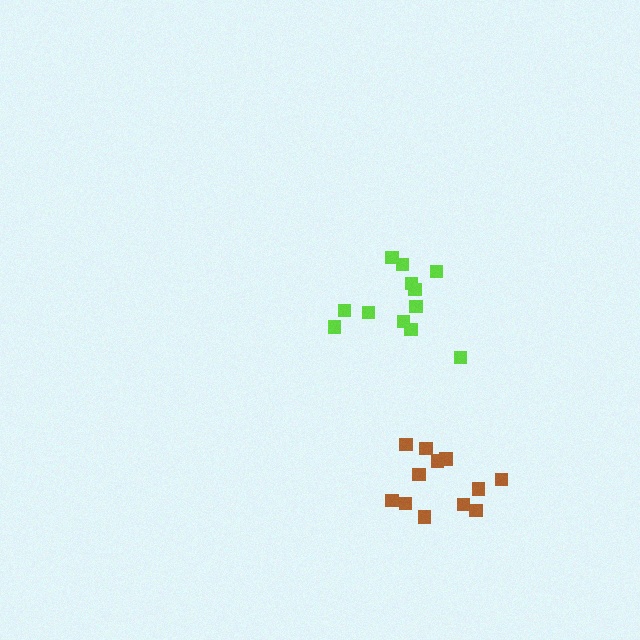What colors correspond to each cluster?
The clusters are colored: lime, brown.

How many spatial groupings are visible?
There are 2 spatial groupings.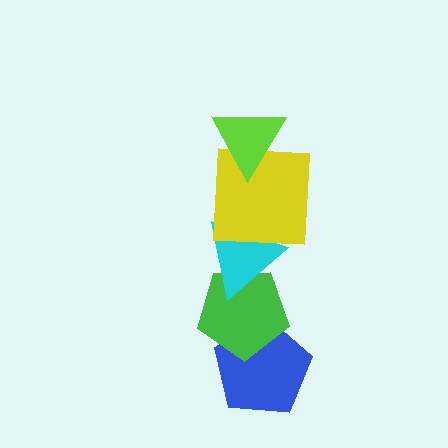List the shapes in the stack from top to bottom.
From top to bottom: the lime triangle, the yellow square, the cyan triangle, the green pentagon, the blue pentagon.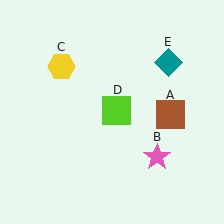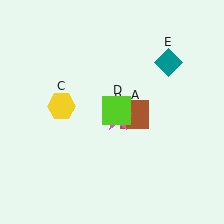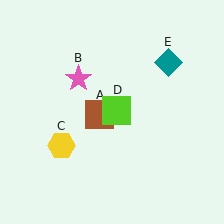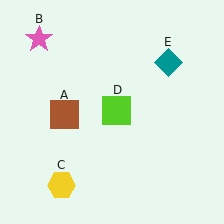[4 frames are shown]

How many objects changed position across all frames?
3 objects changed position: brown square (object A), pink star (object B), yellow hexagon (object C).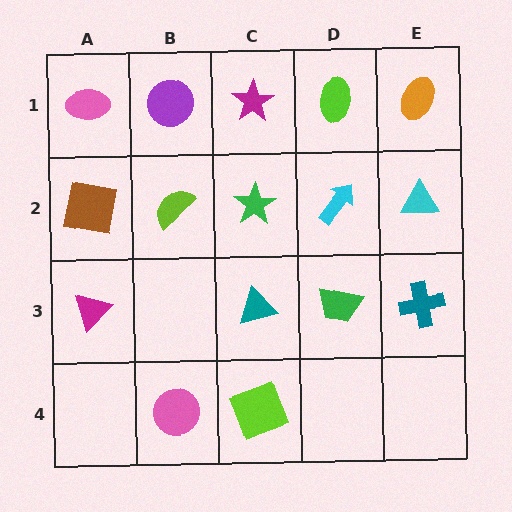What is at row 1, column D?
A lime ellipse.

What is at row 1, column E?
An orange ellipse.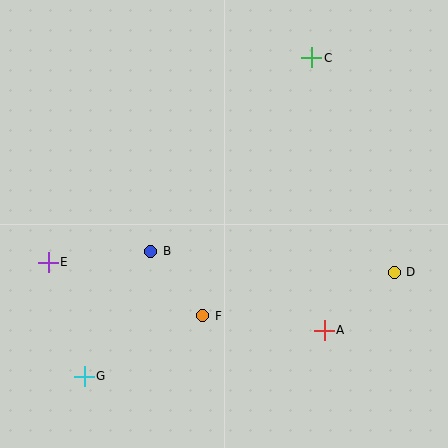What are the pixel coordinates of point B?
Point B is at (151, 251).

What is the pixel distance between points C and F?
The distance between C and F is 280 pixels.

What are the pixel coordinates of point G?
Point G is at (84, 376).